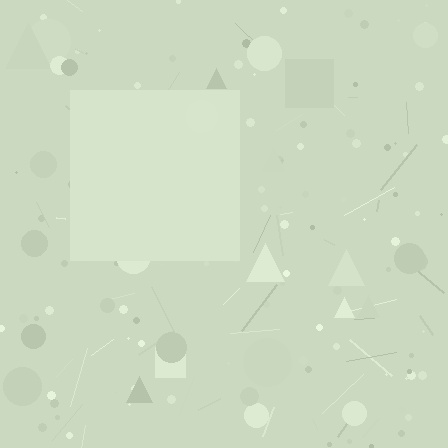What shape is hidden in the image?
A square is hidden in the image.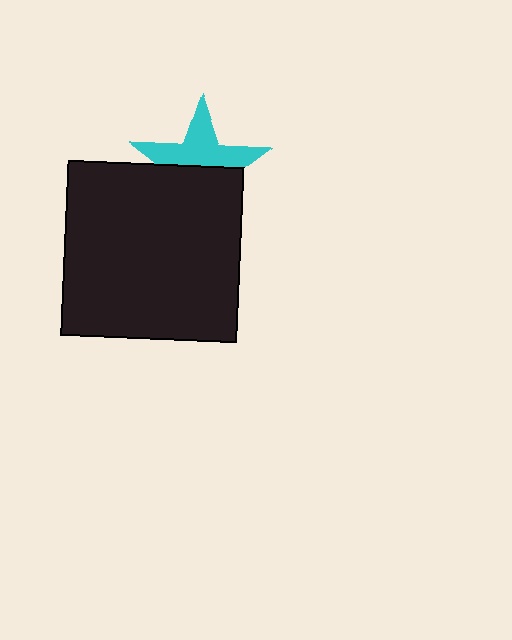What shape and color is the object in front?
The object in front is a black square.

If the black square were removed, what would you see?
You would see the complete cyan star.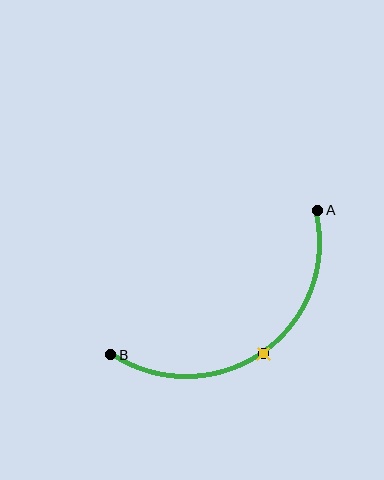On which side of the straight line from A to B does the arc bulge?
The arc bulges below and to the right of the straight line connecting A and B.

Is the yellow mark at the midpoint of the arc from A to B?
Yes. The yellow mark lies on the arc at equal arc-length from both A and B — it is the arc midpoint.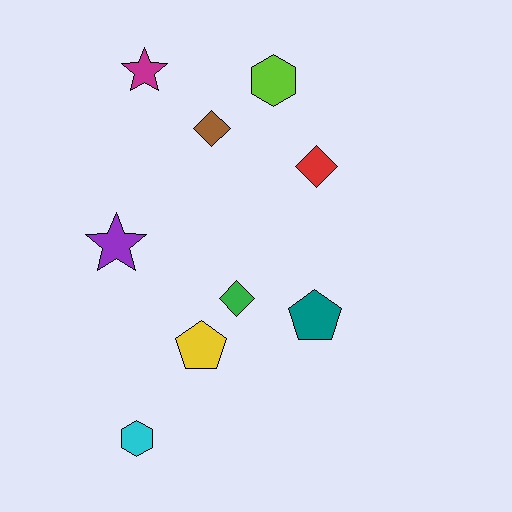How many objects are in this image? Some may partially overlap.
There are 9 objects.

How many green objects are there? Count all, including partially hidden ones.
There is 1 green object.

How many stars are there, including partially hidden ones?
There are 2 stars.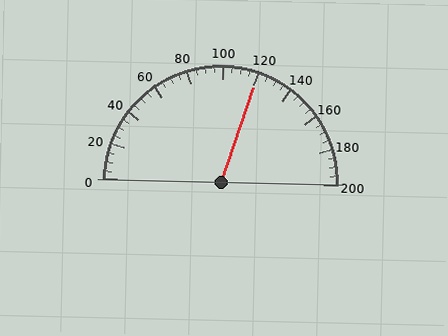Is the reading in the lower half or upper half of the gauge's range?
The reading is in the upper half of the range (0 to 200).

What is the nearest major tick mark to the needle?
The nearest major tick mark is 120.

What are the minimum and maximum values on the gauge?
The gauge ranges from 0 to 200.